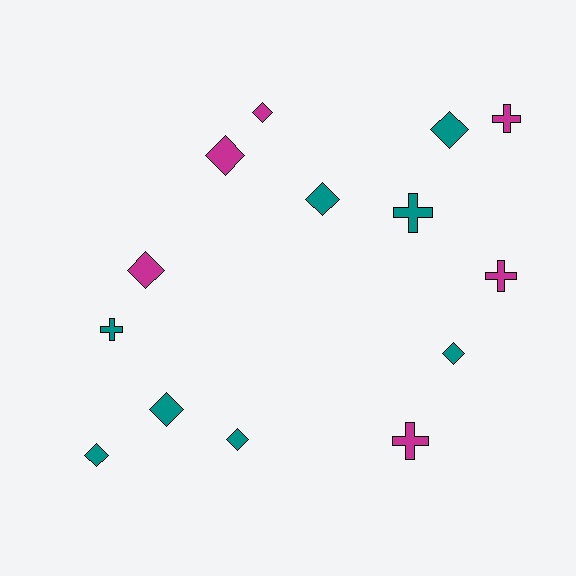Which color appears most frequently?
Teal, with 8 objects.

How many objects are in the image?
There are 14 objects.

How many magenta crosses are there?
There are 3 magenta crosses.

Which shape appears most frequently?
Diamond, with 9 objects.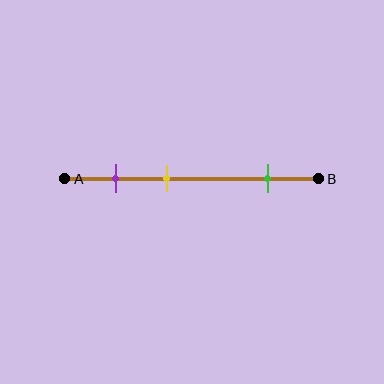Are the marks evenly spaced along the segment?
No, the marks are not evenly spaced.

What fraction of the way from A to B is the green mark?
The green mark is approximately 80% (0.8) of the way from A to B.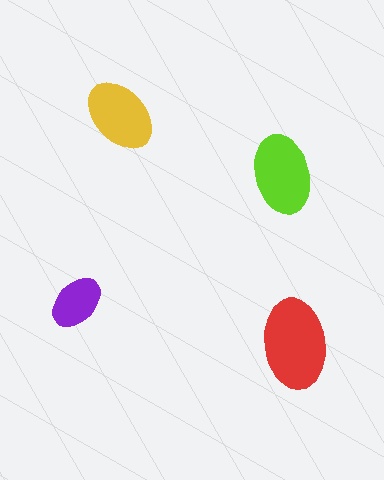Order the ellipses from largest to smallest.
the red one, the lime one, the yellow one, the purple one.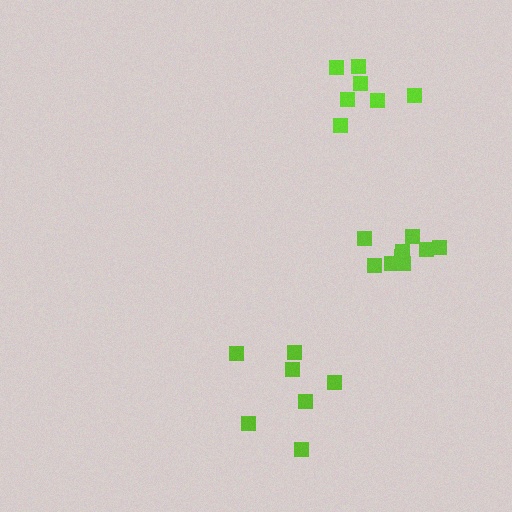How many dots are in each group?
Group 1: 7 dots, Group 2: 7 dots, Group 3: 9 dots (23 total).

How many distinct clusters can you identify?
There are 3 distinct clusters.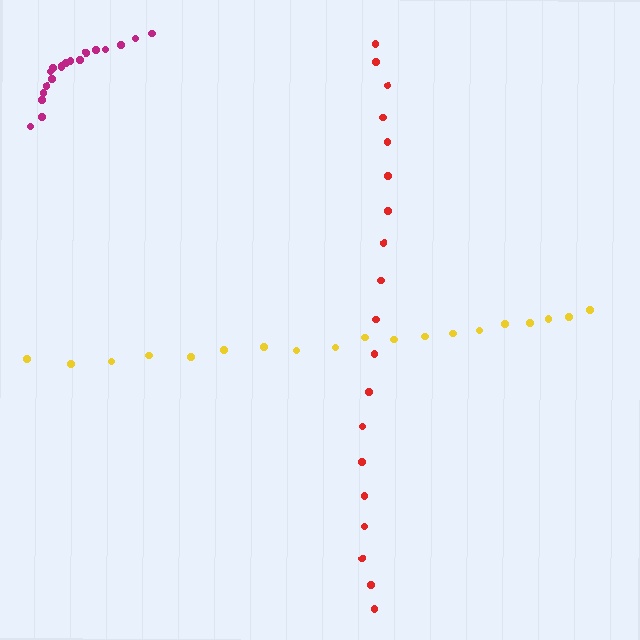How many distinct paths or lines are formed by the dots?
There are 3 distinct paths.